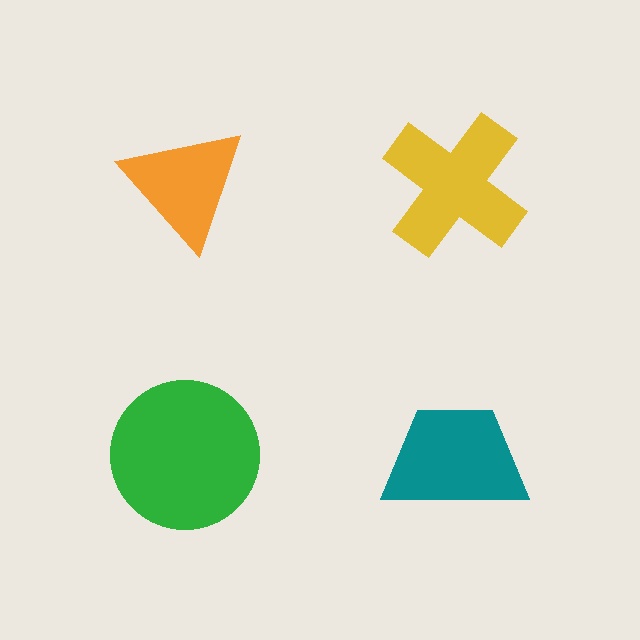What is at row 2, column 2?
A teal trapezoid.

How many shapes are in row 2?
2 shapes.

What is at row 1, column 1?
An orange triangle.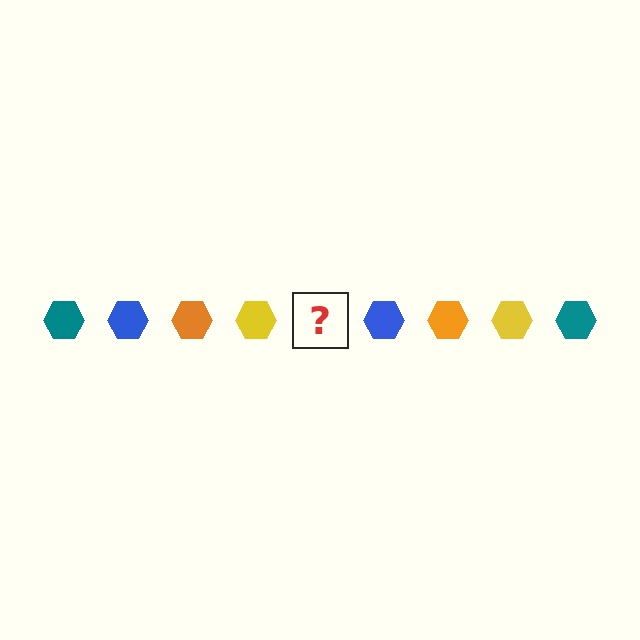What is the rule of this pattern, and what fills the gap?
The rule is that the pattern cycles through teal, blue, orange, yellow hexagons. The gap should be filled with a teal hexagon.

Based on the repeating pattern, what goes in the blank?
The blank should be a teal hexagon.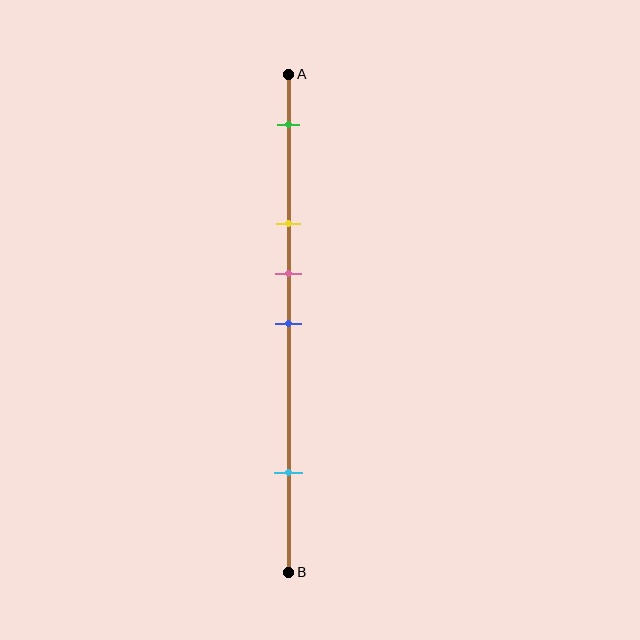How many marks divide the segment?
There are 5 marks dividing the segment.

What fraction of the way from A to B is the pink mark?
The pink mark is approximately 40% (0.4) of the way from A to B.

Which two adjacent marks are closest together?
The pink and blue marks are the closest adjacent pair.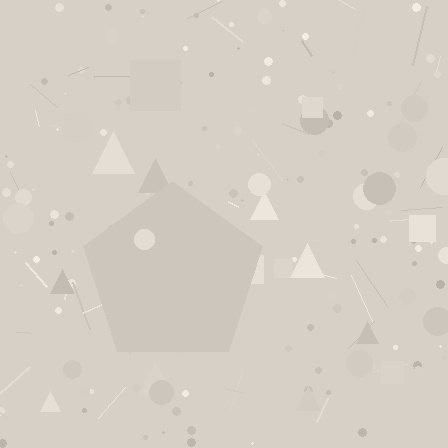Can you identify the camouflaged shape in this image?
The camouflaged shape is a pentagon.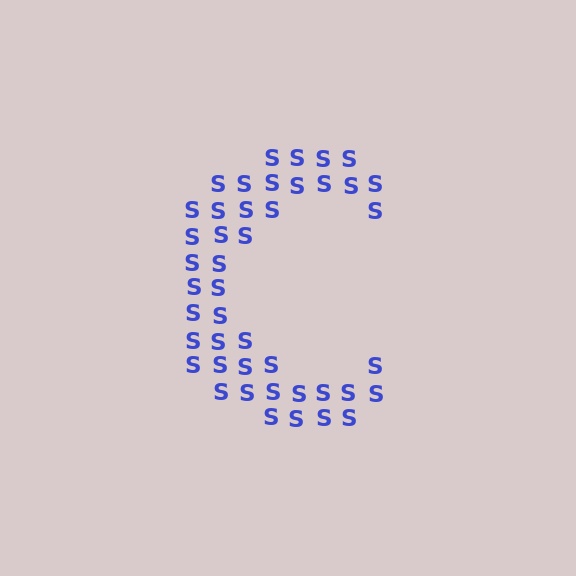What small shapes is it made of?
It is made of small letter S's.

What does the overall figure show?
The overall figure shows the letter C.